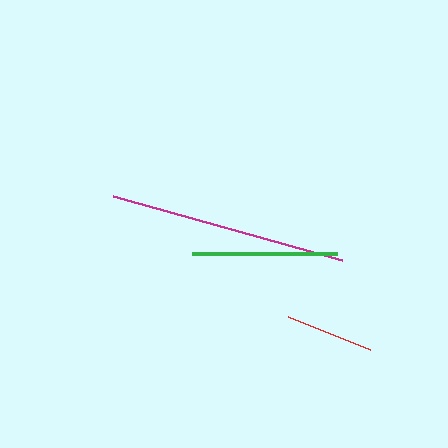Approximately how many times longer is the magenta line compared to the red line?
The magenta line is approximately 2.7 times the length of the red line.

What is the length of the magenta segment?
The magenta segment is approximately 237 pixels long.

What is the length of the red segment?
The red segment is approximately 88 pixels long.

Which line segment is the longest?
The magenta line is the longest at approximately 237 pixels.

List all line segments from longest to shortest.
From longest to shortest: magenta, green, red.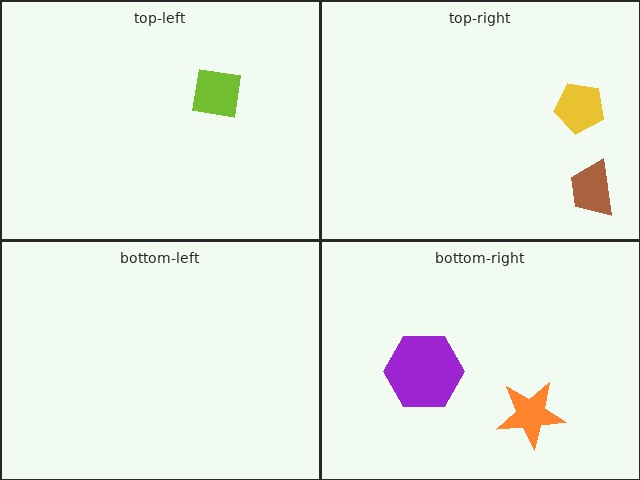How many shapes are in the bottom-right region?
2.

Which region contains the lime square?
The top-left region.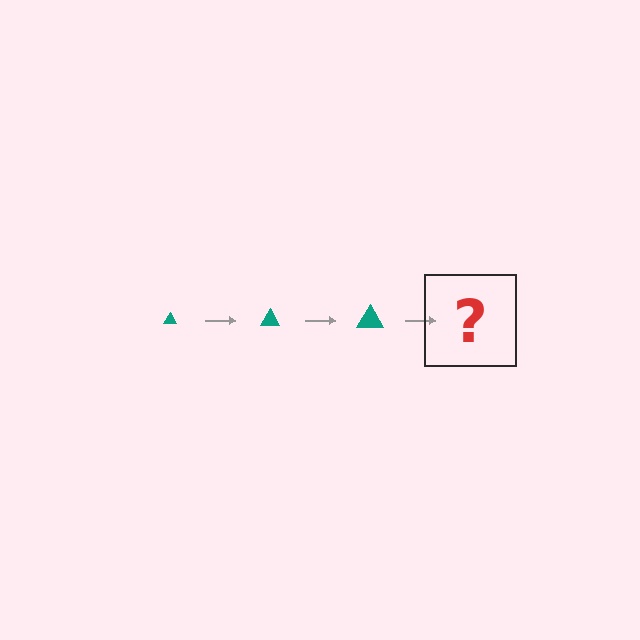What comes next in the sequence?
The next element should be a teal triangle, larger than the previous one.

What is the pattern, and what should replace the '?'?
The pattern is that the triangle gets progressively larger each step. The '?' should be a teal triangle, larger than the previous one.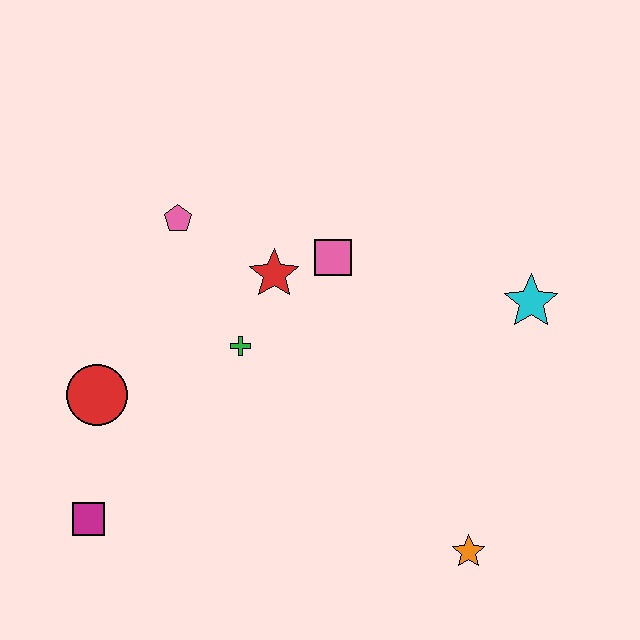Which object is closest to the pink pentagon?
The red star is closest to the pink pentagon.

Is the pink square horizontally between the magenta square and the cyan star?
Yes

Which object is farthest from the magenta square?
The cyan star is farthest from the magenta square.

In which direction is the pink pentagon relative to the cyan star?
The pink pentagon is to the left of the cyan star.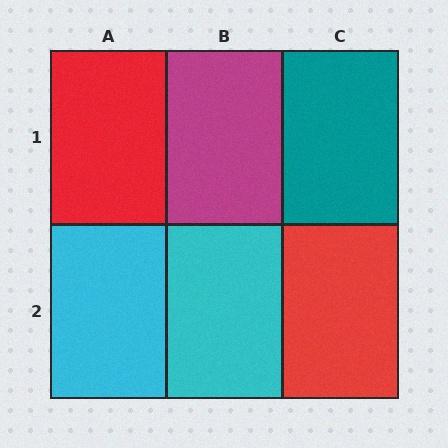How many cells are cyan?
2 cells are cyan.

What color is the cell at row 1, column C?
Teal.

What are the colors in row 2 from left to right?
Cyan, cyan, red.